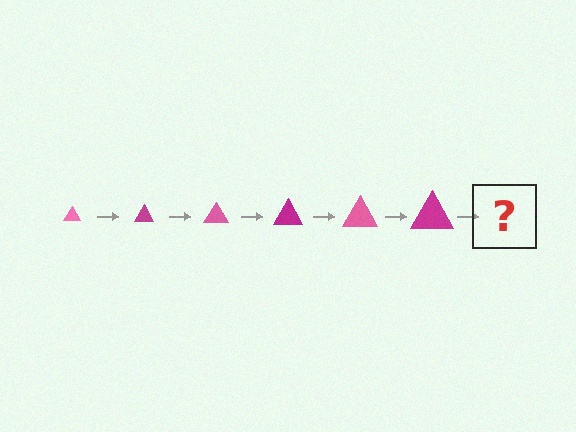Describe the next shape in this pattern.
It should be a pink triangle, larger than the previous one.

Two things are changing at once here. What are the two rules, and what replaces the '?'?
The two rules are that the triangle grows larger each step and the color cycles through pink and magenta. The '?' should be a pink triangle, larger than the previous one.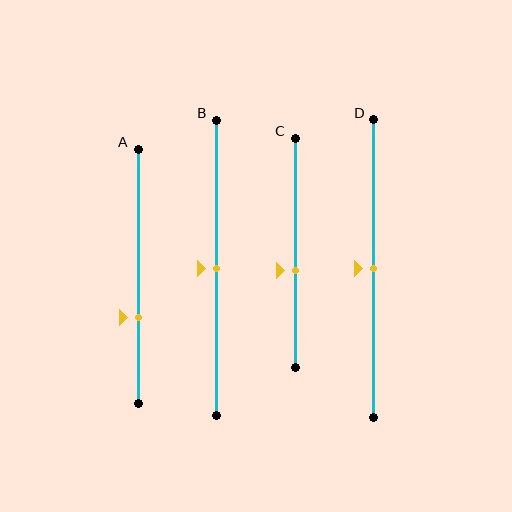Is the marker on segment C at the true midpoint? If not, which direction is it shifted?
No, the marker on segment C is shifted downward by about 8% of the segment length.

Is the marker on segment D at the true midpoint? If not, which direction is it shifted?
Yes, the marker on segment D is at the true midpoint.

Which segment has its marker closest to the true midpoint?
Segment B has its marker closest to the true midpoint.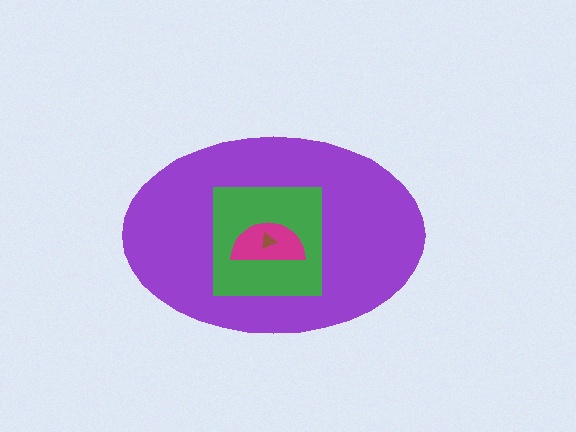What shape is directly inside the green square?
The magenta semicircle.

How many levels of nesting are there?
4.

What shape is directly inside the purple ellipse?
The green square.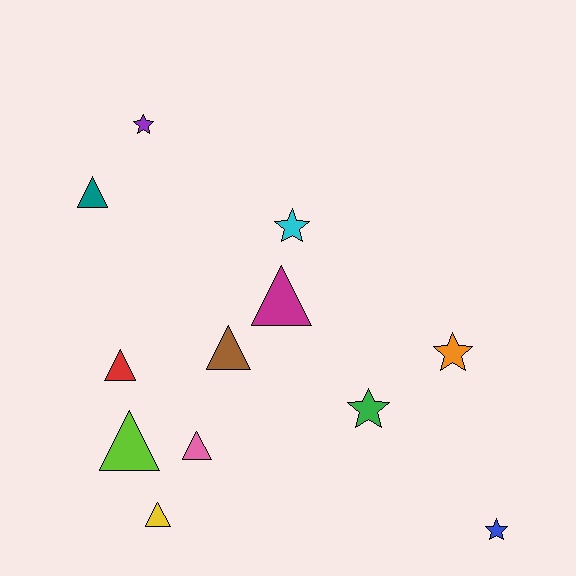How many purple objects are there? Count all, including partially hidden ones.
There is 1 purple object.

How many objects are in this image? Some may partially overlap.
There are 12 objects.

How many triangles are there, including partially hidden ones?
There are 7 triangles.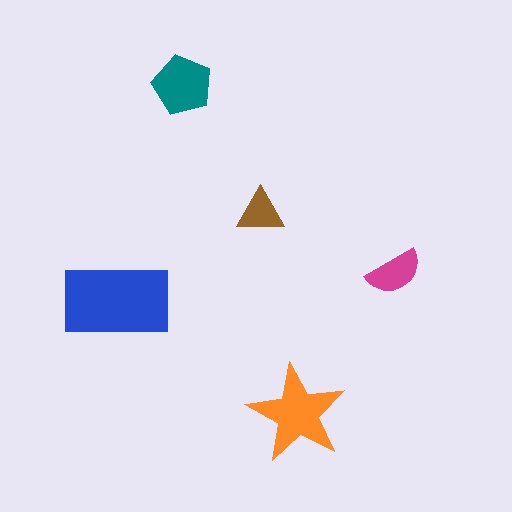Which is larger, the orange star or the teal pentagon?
The orange star.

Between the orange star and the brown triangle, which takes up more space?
The orange star.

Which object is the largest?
The blue rectangle.